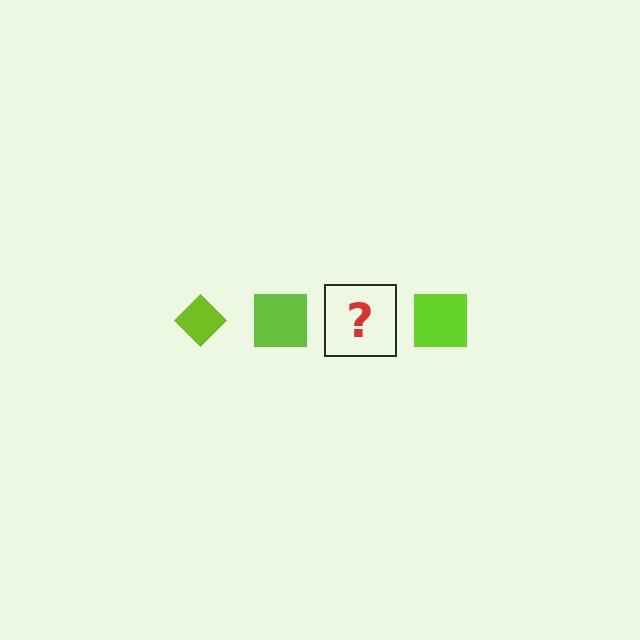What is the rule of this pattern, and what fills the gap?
The rule is that the pattern cycles through diamond, square shapes in lime. The gap should be filled with a lime diamond.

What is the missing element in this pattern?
The missing element is a lime diamond.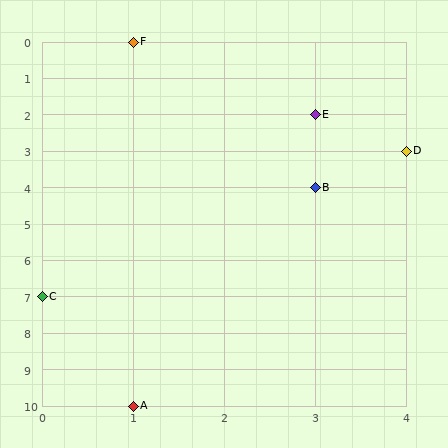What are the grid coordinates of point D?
Point D is at grid coordinates (4, 3).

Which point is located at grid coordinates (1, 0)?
Point F is at (1, 0).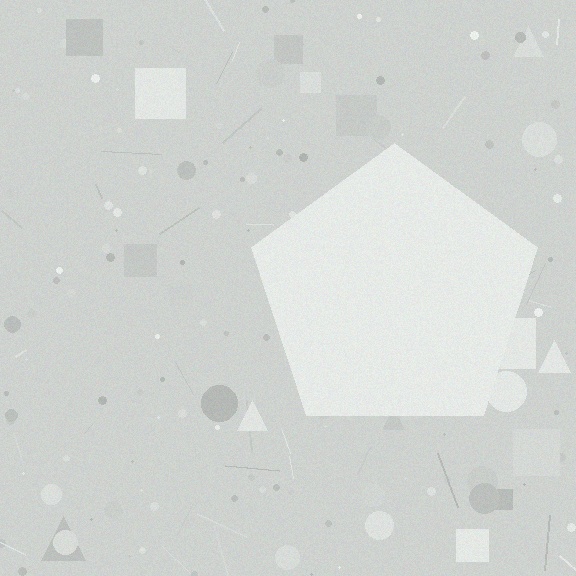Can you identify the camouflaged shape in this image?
The camouflaged shape is a pentagon.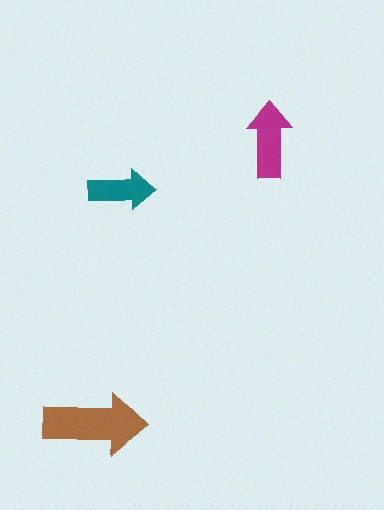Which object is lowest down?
The brown arrow is bottommost.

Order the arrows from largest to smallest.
the brown one, the magenta one, the teal one.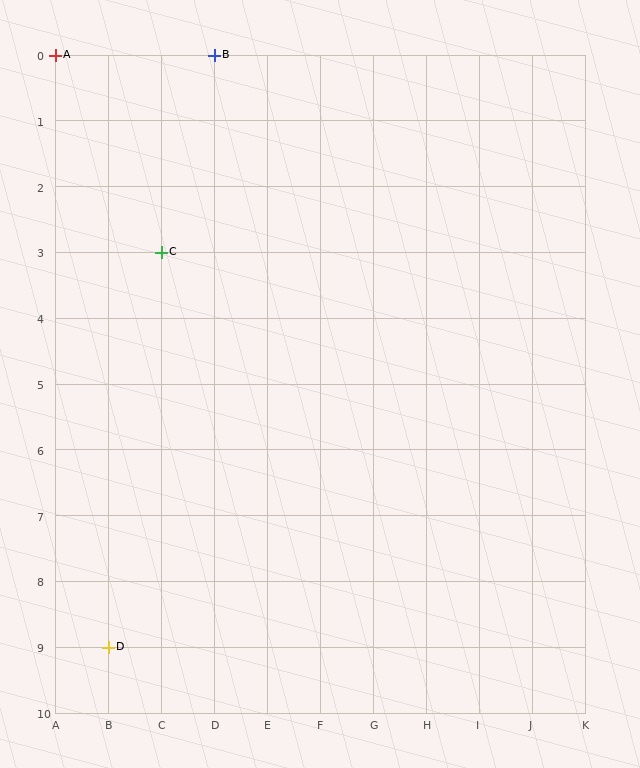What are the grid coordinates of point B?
Point B is at grid coordinates (D, 0).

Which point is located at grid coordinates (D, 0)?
Point B is at (D, 0).